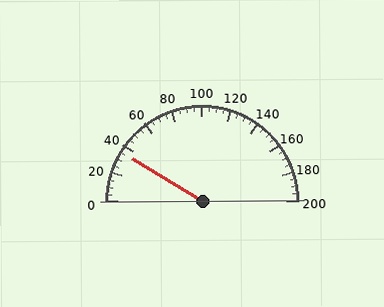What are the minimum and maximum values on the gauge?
The gauge ranges from 0 to 200.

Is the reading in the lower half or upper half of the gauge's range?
The reading is in the lower half of the range (0 to 200).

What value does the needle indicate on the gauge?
The needle indicates approximately 35.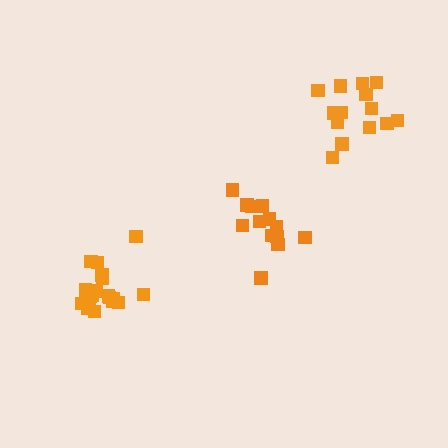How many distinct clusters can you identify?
There are 3 distinct clusters.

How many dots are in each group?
Group 1: 14 dots, Group 2: 19 dots, Group 3: 14 dots (47 total).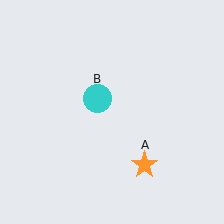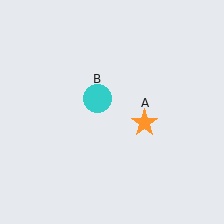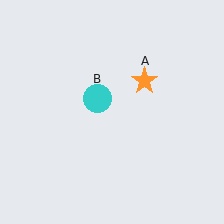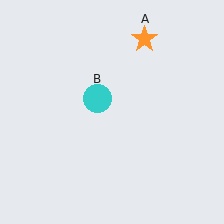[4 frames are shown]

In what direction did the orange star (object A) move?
The orange star (object A) moved up.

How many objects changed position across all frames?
1 object changed position: orange star (object A).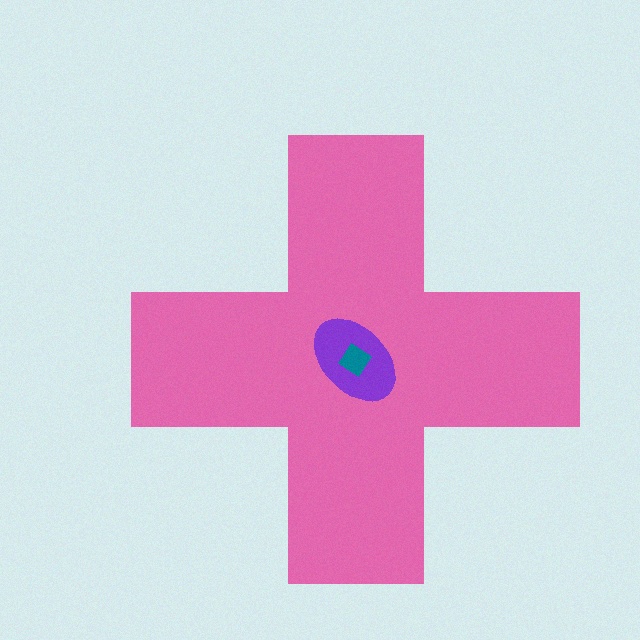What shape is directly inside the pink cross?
The purple ellipse.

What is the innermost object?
The teal diamond.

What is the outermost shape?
The pink cross.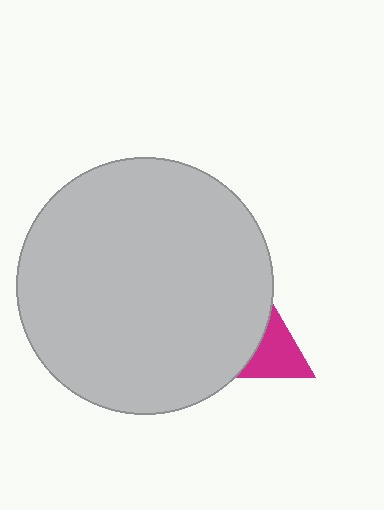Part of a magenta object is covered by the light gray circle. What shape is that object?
It is a triangle.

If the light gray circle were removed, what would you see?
You would see the complete magenta triangle.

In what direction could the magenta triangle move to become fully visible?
The magenta triangle could move right. That would shift it out from behind the light gray circle entirely.